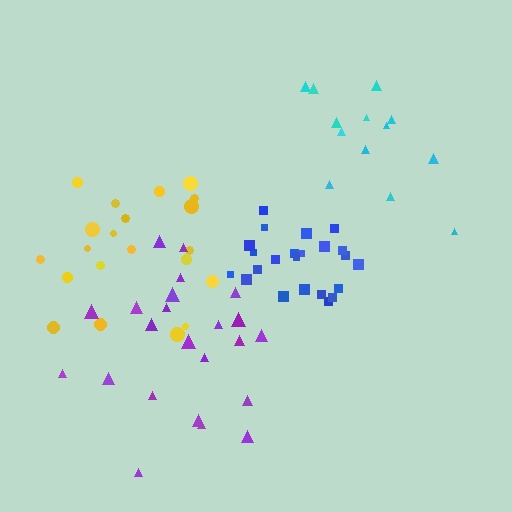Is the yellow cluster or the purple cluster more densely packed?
Yellow.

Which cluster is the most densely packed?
Blue.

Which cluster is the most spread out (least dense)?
Purple.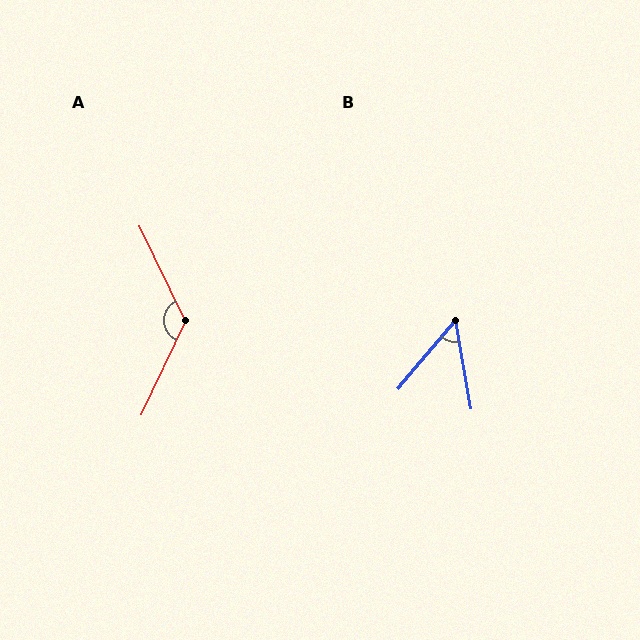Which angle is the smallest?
B, at approximately 50 degrees.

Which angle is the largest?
A, at approximately 130 degrees.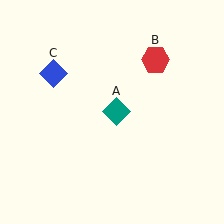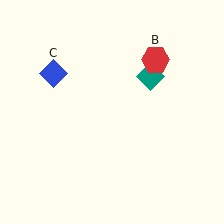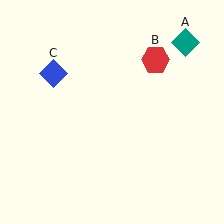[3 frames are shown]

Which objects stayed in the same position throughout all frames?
Red hexagon (object B) and blue diamond (object C) remained stationary.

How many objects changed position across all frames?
1 object changed position: teal diamond (object A).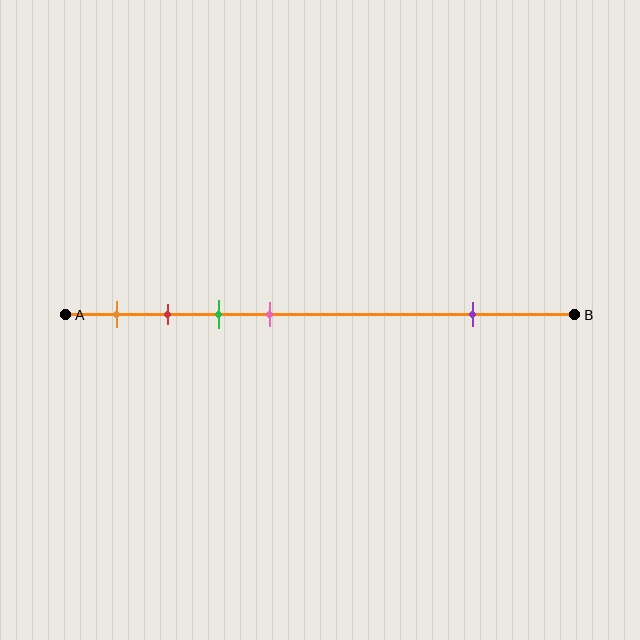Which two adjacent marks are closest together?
The red and green marks are the closest adjacent pair.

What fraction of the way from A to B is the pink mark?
The pink mark is approximately 40% (0.4) of the way from A to B.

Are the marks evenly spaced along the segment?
No, the marks are not evenly spaced.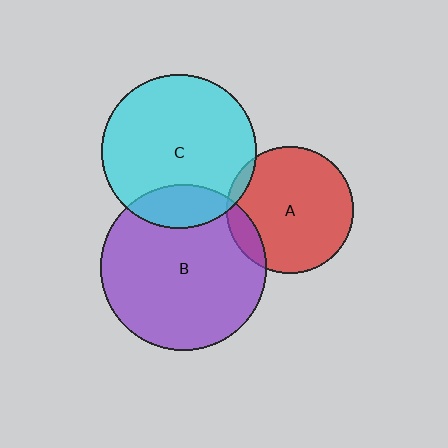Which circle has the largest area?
Circle B (purple).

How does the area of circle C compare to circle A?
Approximately 1.5 times.